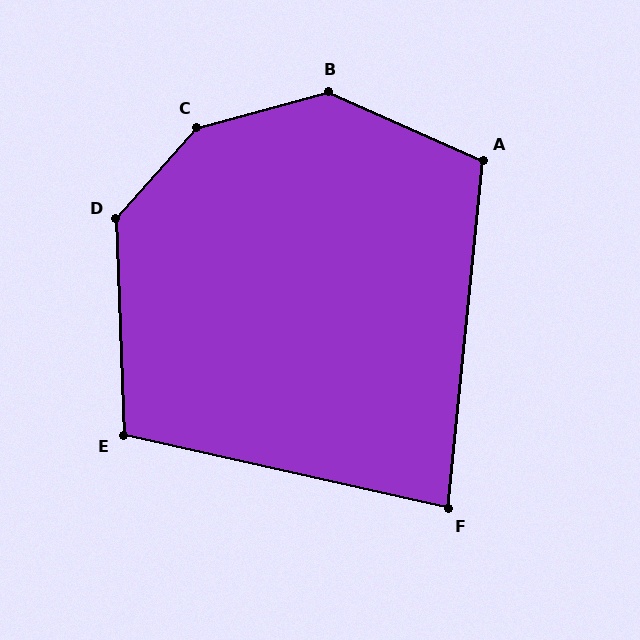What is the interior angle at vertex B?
Approximately 141 degrees (obtuse).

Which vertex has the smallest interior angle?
F, at approximately 83 degrees.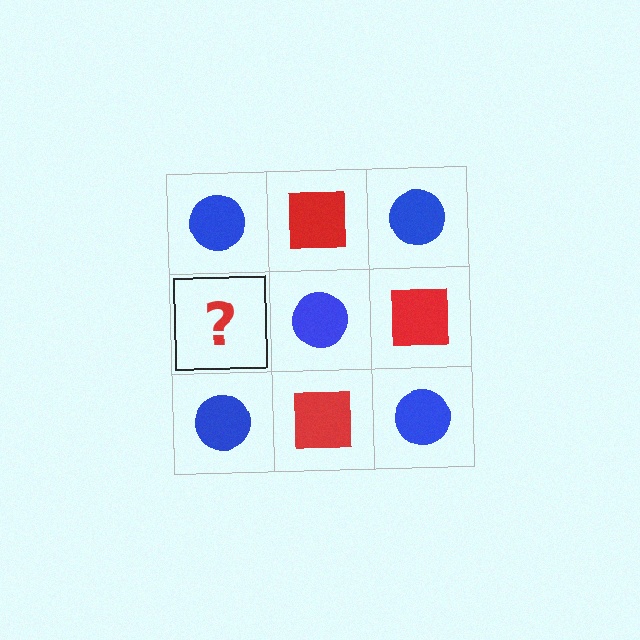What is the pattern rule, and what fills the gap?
The rule is that it alternates blue circle and red square in a checkerboard pattern. The gap should be filled with a red square.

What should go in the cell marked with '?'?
The missing cell should contain a red square.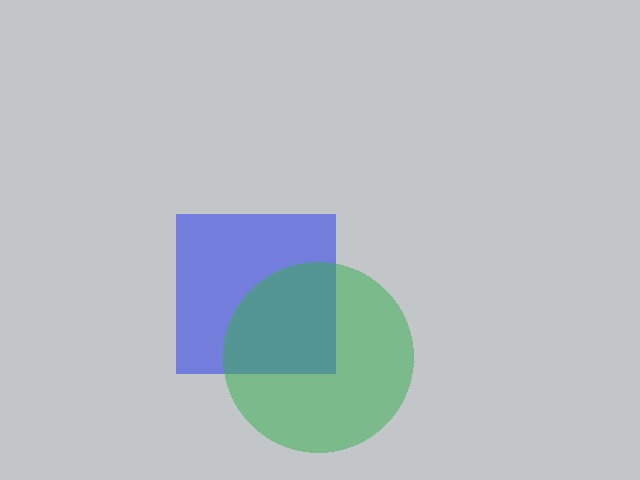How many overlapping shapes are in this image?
There are 2 overlapping shapes in the image.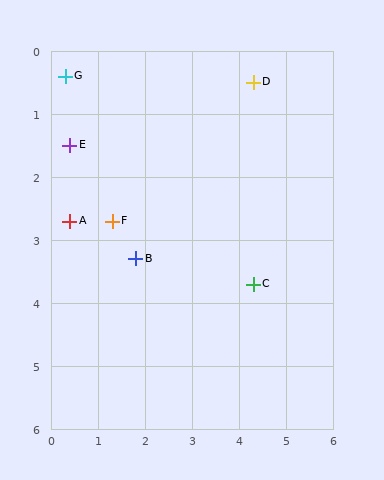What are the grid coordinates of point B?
Point B is at approximately (1.8, 3.3).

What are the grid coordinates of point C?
Point C is at approximately (4.3, 3.7).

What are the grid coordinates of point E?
Point E is at approximately (0.4, 1.5).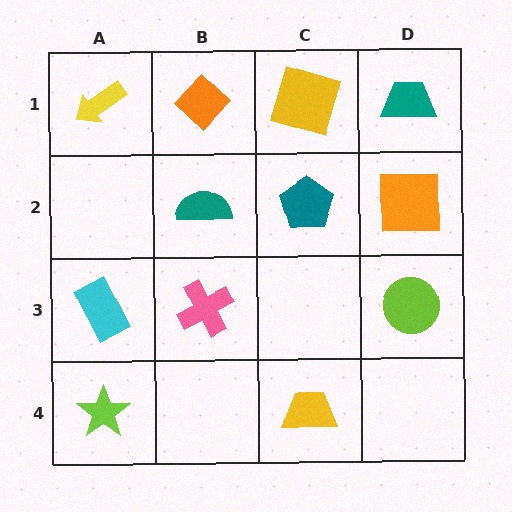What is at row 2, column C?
A teal pentagon.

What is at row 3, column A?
A cyan rectangle.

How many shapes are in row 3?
3 shapes.